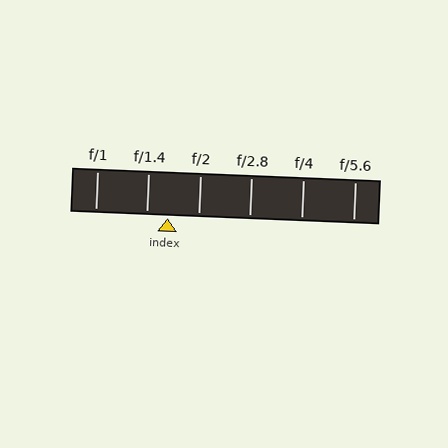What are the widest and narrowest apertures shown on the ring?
The widest aperture shown is f/1 and the narrowest is f/5.6.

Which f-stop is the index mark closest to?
The index mark is closest to f/1.4.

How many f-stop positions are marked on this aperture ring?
There are 6 f-stop positions marked.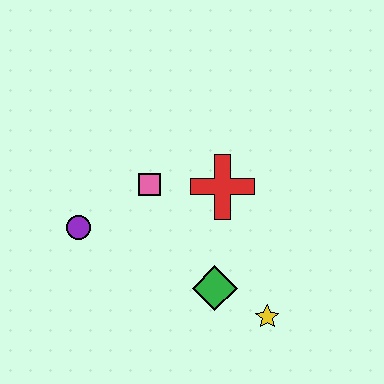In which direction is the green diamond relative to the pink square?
The green diamond is below the pink square.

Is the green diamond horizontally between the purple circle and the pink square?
No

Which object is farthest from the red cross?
The purple circle is farthest from the red cross.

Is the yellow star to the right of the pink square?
Yes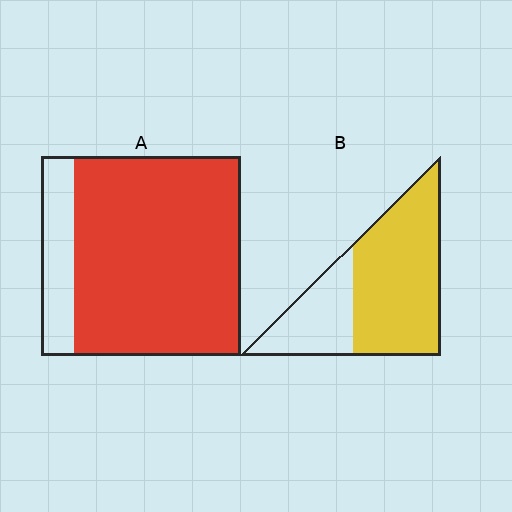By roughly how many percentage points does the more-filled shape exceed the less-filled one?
By roughly 15 percentage points (A over B).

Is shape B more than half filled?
Yes.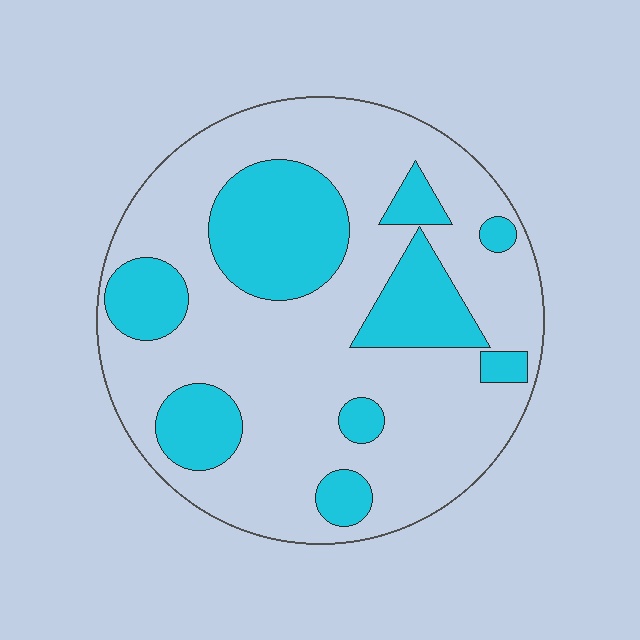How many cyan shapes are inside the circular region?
9.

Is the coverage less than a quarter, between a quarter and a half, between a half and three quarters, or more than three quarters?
Between a quarter and a half.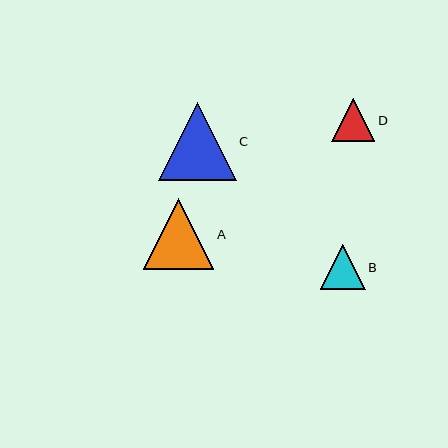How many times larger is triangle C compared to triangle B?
Triangle C is approximately 1.8 times the size of triangle B.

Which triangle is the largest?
Triangle C is the largest with a size of approximately 78 pixels.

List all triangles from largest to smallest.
From largest to smallest: C, A, B, D.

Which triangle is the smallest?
Triangle D is the smallest with a size of approximately 43 pixels.